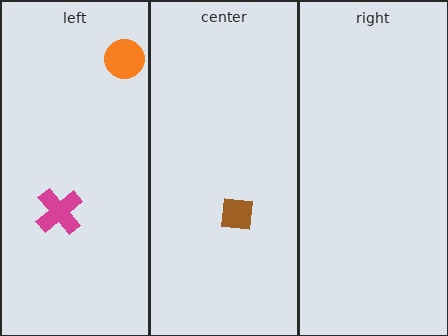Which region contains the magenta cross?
The left region.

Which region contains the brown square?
The center region.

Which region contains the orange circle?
The left region.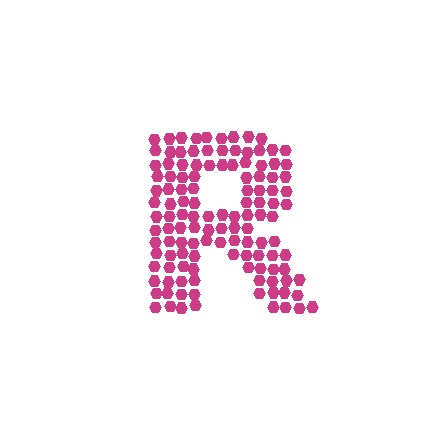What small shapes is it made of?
It is made of small hexagons.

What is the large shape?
The large shape is the letter R.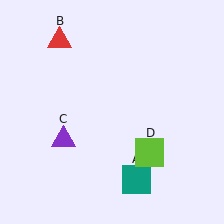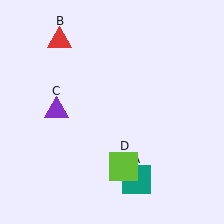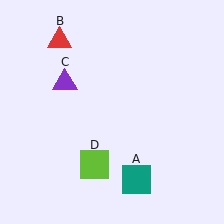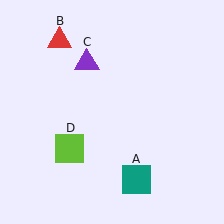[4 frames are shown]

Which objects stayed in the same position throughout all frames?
Teal square (object A) and red triangle (object B) remained stationary.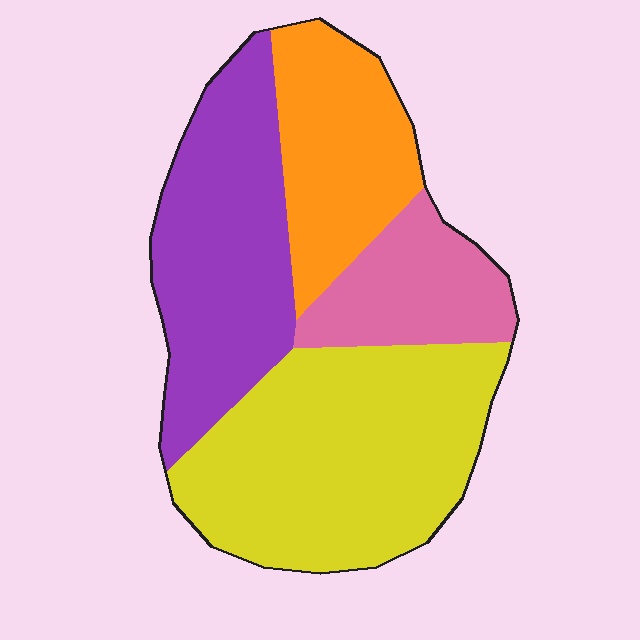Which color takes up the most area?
Yellow, at roughly 40%.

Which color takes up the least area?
Pink, at roughly 15%.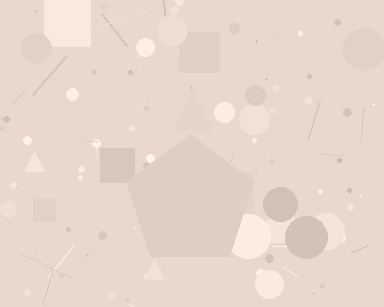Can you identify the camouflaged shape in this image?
The camouflaged shape is a pentagon.